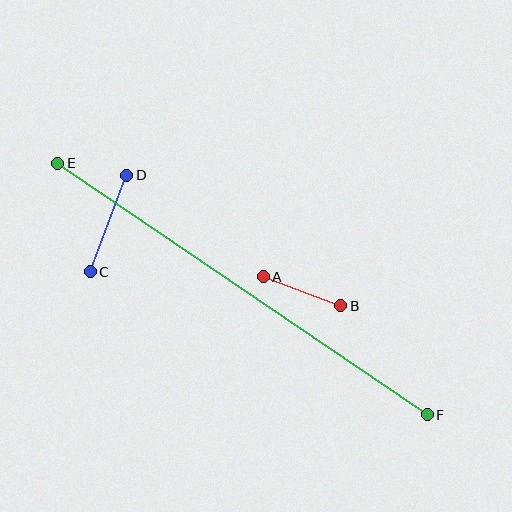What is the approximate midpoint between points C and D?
The midpoint is at approximately (108, 223) pixels.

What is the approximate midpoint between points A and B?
The midpoint is at approximately (302, 291) pixels.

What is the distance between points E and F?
The distance is approximately 447 pixels.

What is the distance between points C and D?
The distance is approximately 103 pixels.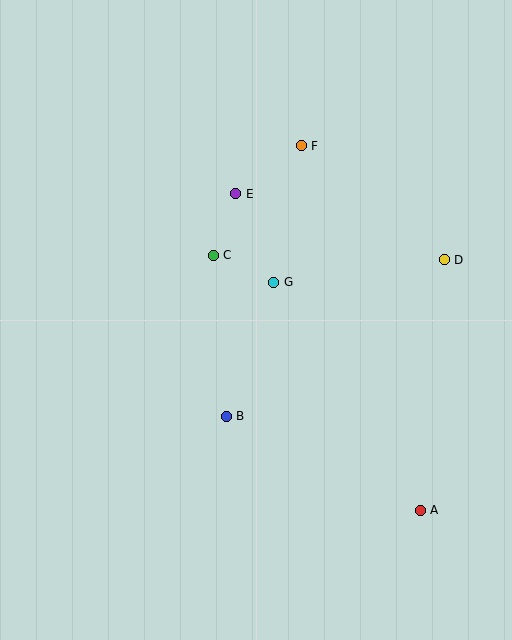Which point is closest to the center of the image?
Point G at (274, 282) is closest to the center.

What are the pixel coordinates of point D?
Point D is at (444, 260).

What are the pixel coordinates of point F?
Point F is at (301, 146).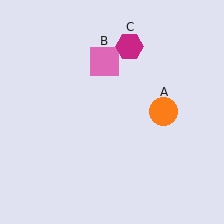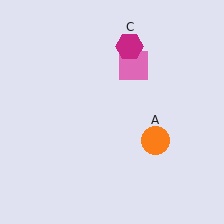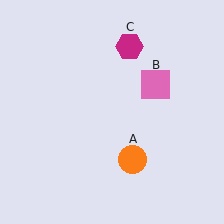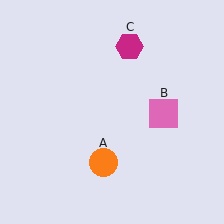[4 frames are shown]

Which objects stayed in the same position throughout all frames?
Magenta hexagon (object C) remained stationary.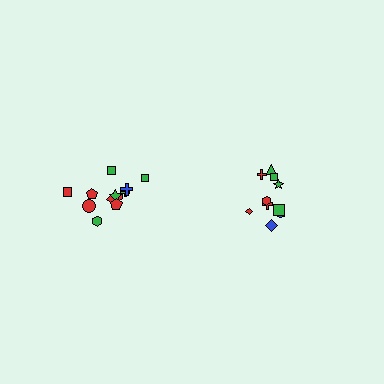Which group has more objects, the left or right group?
The left group.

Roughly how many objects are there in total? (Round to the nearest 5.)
Roughly 20 objects in total.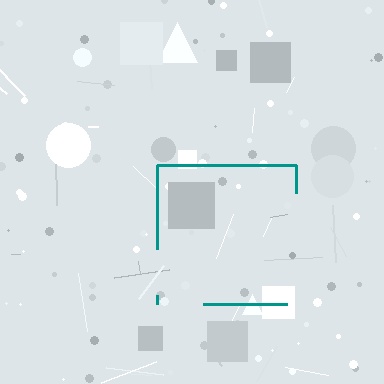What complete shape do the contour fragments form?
The contour fragments form a square.